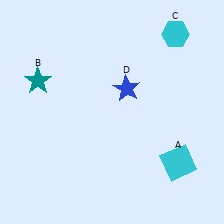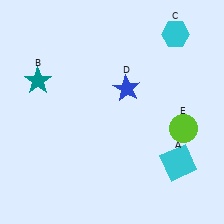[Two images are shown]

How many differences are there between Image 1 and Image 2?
There is 1 difference between the two images.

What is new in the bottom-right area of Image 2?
A lime circle (E) was added in the bottom-right area of Image 2.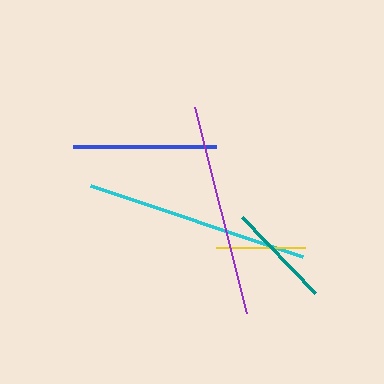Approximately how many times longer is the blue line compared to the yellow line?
The blue line is approximately 1.6 times the length of the yellow line.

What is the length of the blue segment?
The blue segment is approximately 143 pixels long.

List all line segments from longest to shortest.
From longest to shortest: cyan, purple, blue, teal, yellow.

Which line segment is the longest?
The cyan line is the longest at approximately 223 pixels.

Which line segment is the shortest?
The yellow line is the shortest at approximately 88 pixels.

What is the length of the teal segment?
The teal segment is approximately 105 pixels long.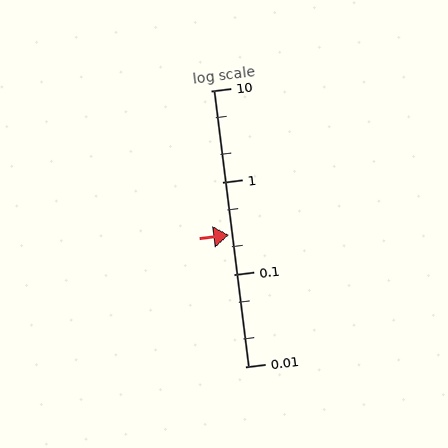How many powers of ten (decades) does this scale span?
The scale spans 3 decades, from 0.01 to 10.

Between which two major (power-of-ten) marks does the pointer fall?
The pointer is between 0.1 and 1.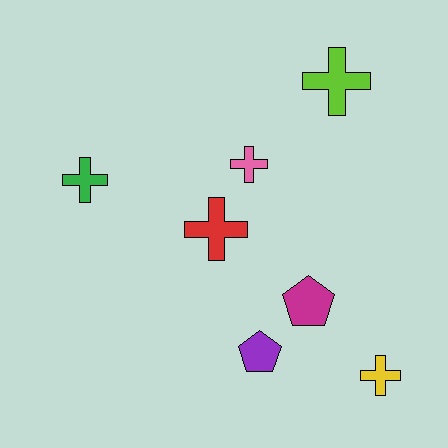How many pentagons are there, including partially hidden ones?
There are 2 pentagons.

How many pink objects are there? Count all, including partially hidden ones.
There is 1 pink object.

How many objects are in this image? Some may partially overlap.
There are 7 objects.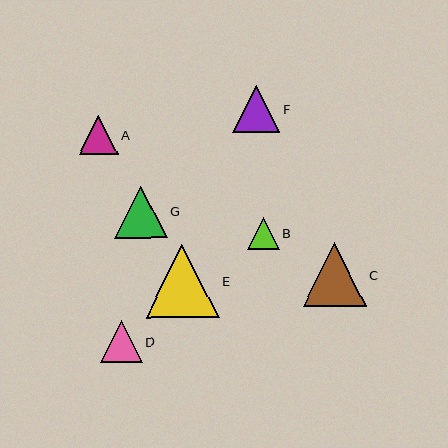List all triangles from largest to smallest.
From largest to smallest: E, C, G, F, D, A, B.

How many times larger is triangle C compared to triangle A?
Triangle C is approximately 1.6 times the size of triangle A.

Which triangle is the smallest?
Triangle B is the smallest with a size of approximately 32 pixels.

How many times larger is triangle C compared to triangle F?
Triangle C is approximately 1.4 times the size of triangle F.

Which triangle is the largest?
Triangle E is the largest with a size of approximately 74 pixels.